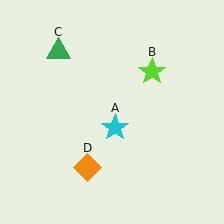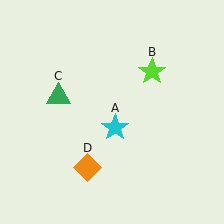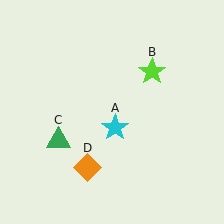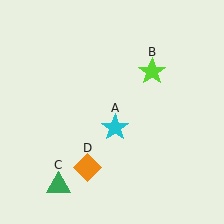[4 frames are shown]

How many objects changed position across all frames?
1 object changed position: green triangle (object C).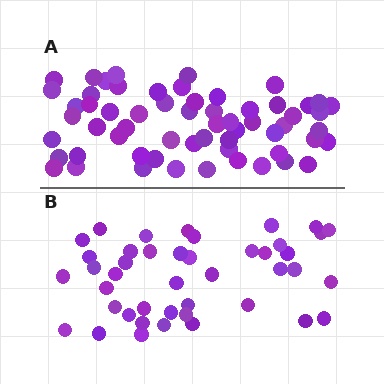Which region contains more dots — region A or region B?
Region A (the top region) has more dots.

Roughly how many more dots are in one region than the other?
Region A has approximately 15 more dots than region B.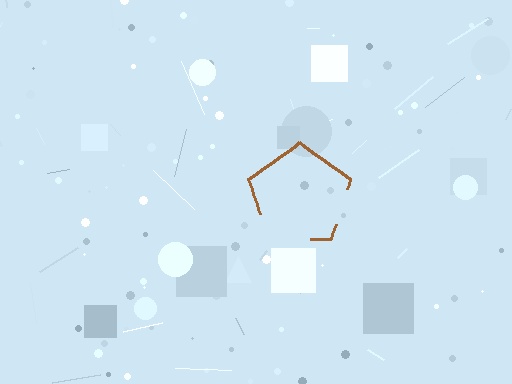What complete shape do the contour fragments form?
The contour fragments form a pentagon.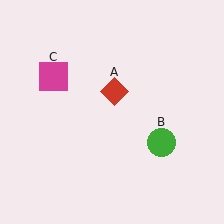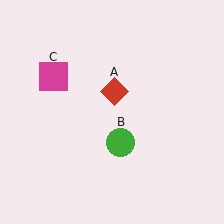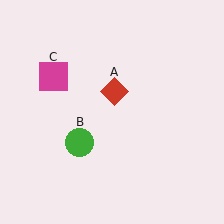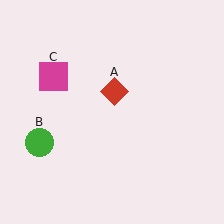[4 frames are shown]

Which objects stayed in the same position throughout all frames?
Red diamond (object A) and magenta square (object C) remained stationary.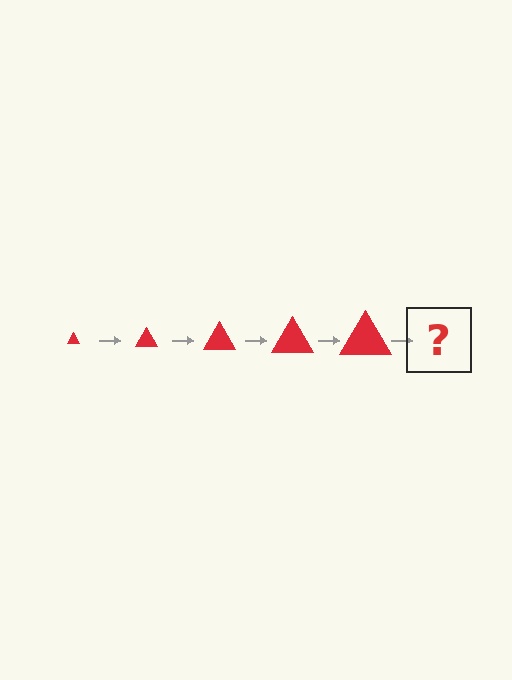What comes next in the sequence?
The next element should be a red triangle, larger than the previous one.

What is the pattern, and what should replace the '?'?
The pattern is that the triangle gets progressively larger each step. The '?' should be a red triangle, larger than the previous one.